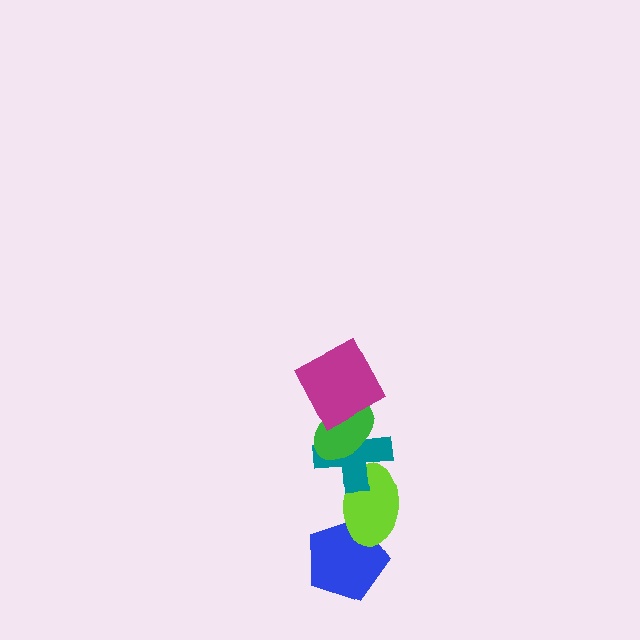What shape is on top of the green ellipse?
The magenta square is on top of the green ellipse.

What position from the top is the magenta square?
The magenta square is 1st from the top.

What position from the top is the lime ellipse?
The lime ellipse is 4th from the top.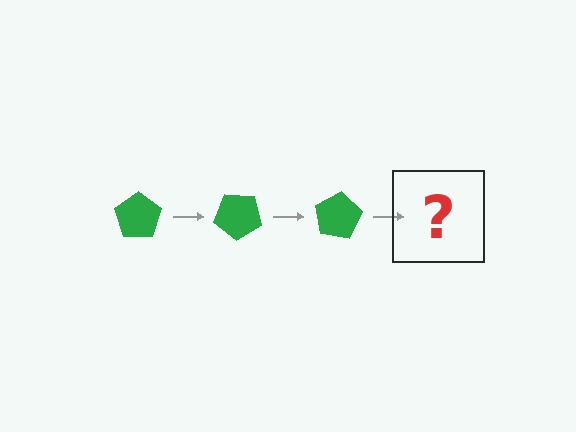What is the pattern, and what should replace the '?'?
The pattern is that the pentagon rotates 40 degrees each step. The '?' should be a green pentagon rotated 120 degrees.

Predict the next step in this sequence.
The next step is a green pentagon rotated 120 degrees.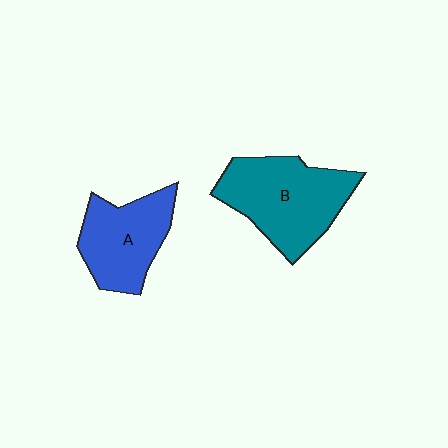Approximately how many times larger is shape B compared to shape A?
Approximately 1.3 times.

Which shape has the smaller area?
Shape A (blue).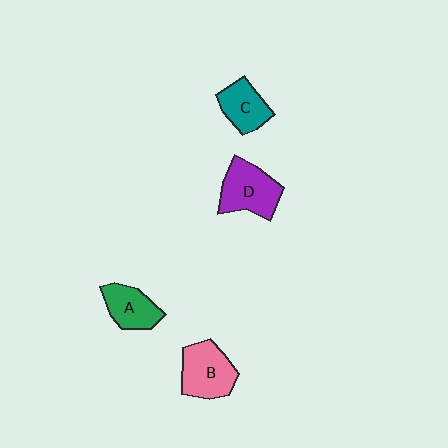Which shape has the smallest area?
Shape C (teal).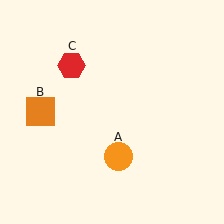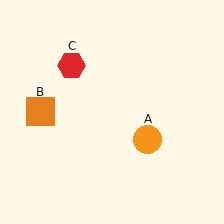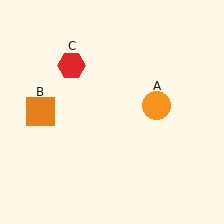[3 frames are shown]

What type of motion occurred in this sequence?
The orange circle (object A) rotated counterclockwise around the center of the scene.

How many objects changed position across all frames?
1 object changed position: orange circle (object A).